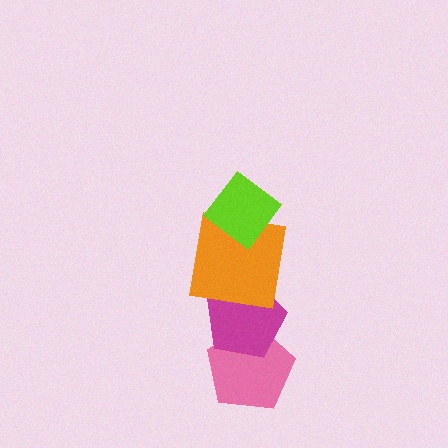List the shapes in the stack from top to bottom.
From top to bottom: the lime diamond, the orange square, the magenta pentagon, the pink pentagon.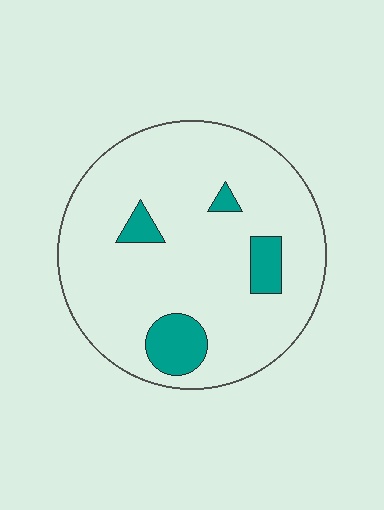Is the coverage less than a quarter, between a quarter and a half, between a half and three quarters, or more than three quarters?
Less than a quarter.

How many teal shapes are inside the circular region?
4.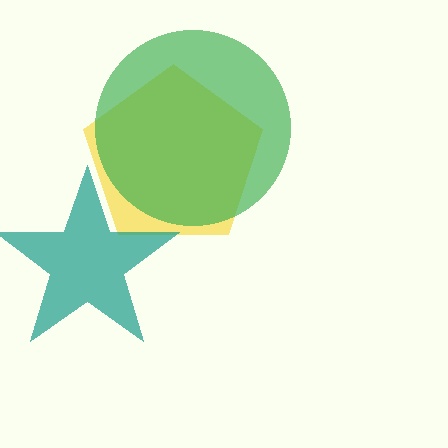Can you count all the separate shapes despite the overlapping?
Yes, there are 3 separate shapes.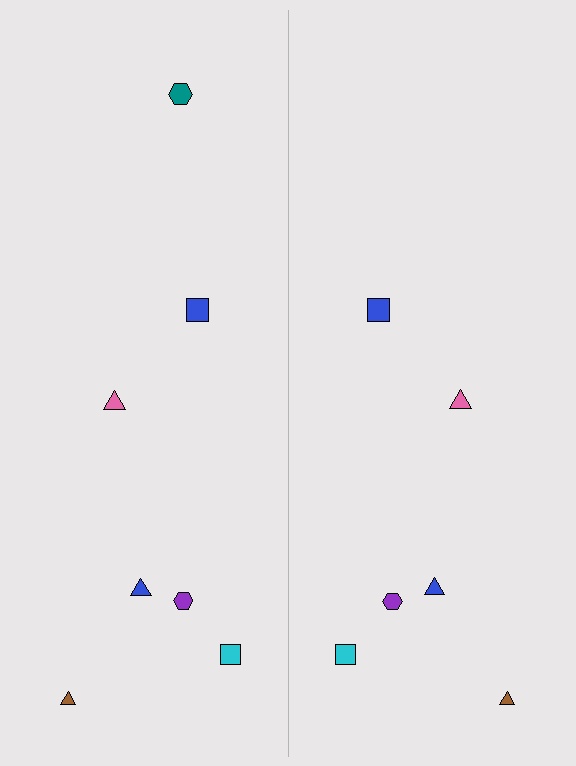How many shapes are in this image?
There are 13 shapes in this image.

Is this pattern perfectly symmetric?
No, the pattern is not perfectly symmetric. A teal hexagon is missing from the right side.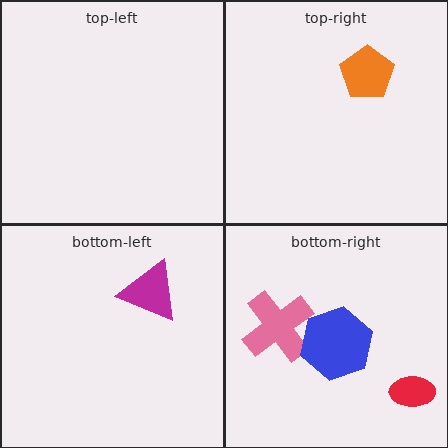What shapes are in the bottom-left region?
The magenta triangle.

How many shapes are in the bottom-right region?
3.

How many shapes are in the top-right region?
1.